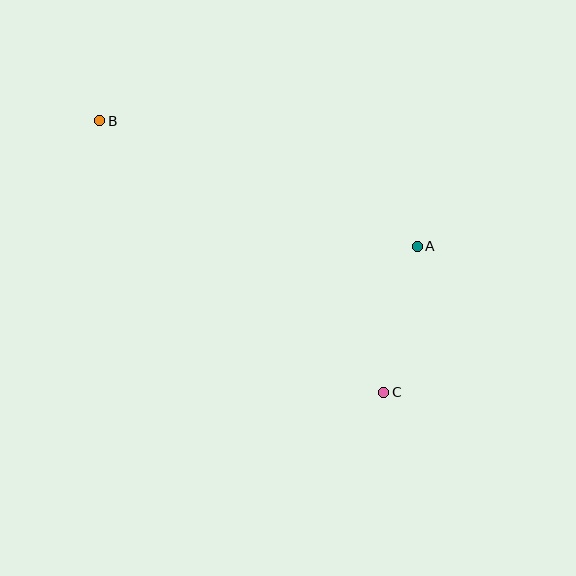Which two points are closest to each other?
Points A and C are closest to each other.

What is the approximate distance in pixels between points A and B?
The distance between A and B is approximately 342 pixels.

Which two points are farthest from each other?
Points B and C are farthest from each other.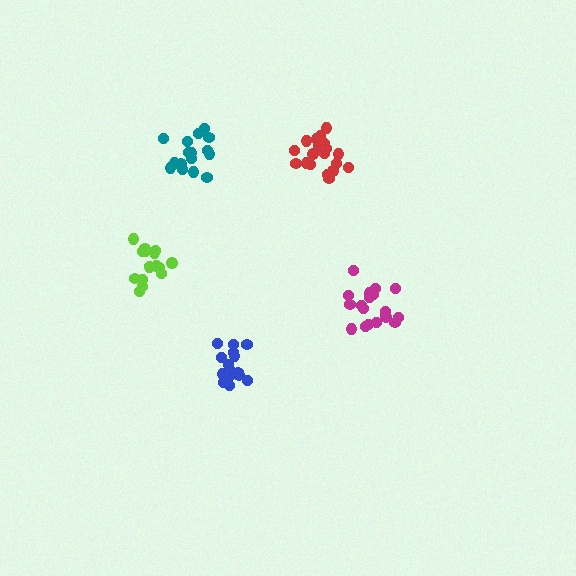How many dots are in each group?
Group 1: 15 dots, Group 2: 16 dots, Group 3: 18 dots, Group 4: 21 dots, Group 5: 19 dots (89 total).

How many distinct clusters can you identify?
There are 5 distinct clusters.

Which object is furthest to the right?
The magenta cluster is rightmost.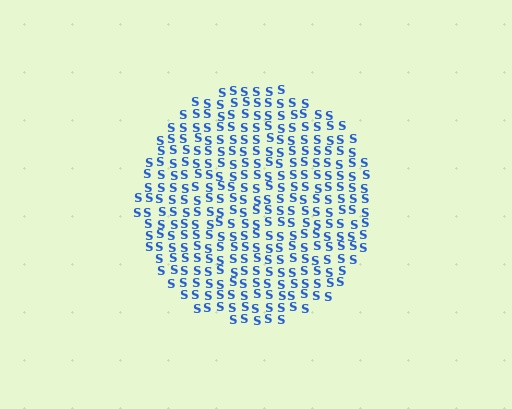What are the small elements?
The small elements are letter S's.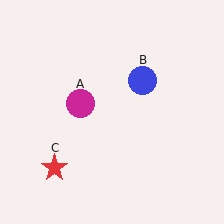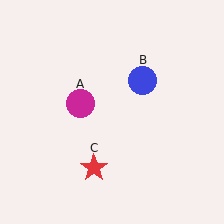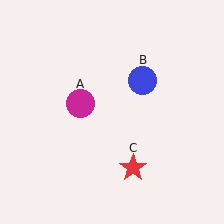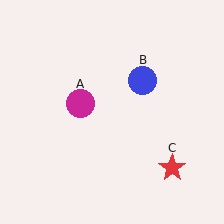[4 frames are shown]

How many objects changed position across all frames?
1 object changed position: red star (object C).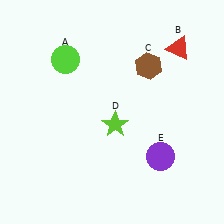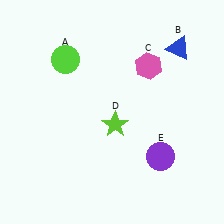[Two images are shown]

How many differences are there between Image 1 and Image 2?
There are 2 differences between the two images.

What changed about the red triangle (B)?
In Image 1, B is red. In Image 2, it changed to blue.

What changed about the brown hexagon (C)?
In Image 1, C is brown. In Image 2, it changed to pink.